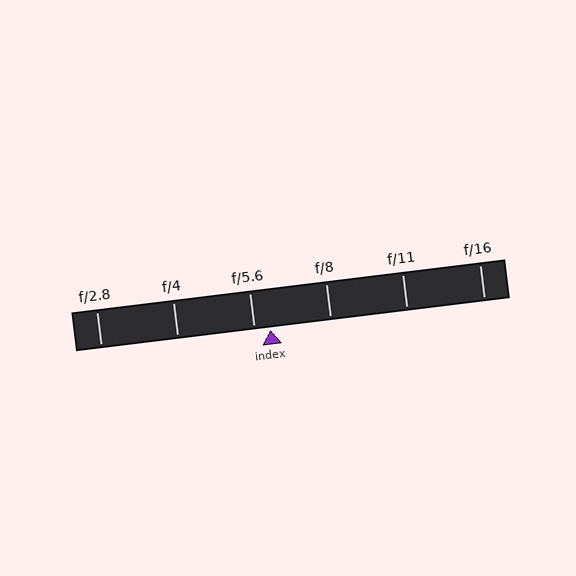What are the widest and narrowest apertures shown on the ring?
The widest aperture shown is f/2.8 and the narrowest is f/16.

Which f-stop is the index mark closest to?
The index mark is closest to f/5.6.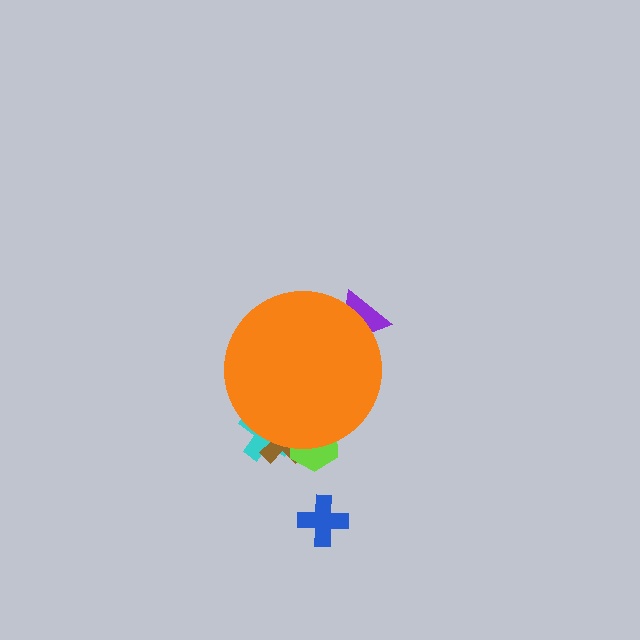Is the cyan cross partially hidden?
Yes, the cyan cross is partially hidden behind the orange circle.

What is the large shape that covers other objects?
An orange circle.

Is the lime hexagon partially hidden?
Yes, the lime hexagon is partially hidden behind the orange circle.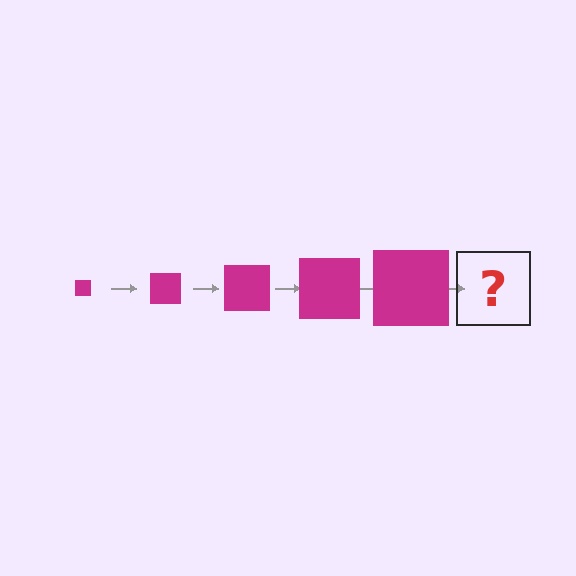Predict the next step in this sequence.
The next step is a magenta square, larger than the previous one.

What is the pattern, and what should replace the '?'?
The pattern is that the square gets progressively larger each step. The '?' should be a magenta square, larger than the previous one.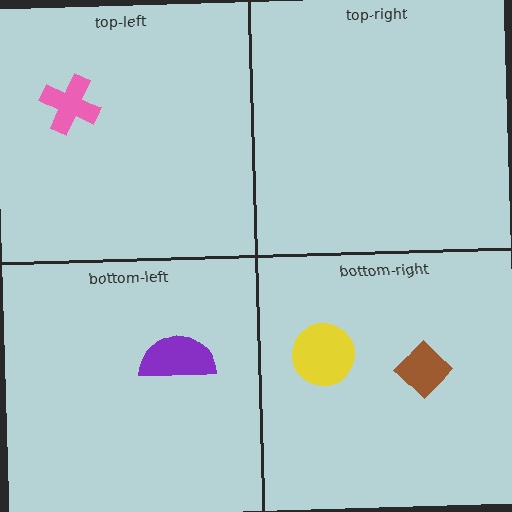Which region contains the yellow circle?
The bottom-right region.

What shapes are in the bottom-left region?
The purple semicircle.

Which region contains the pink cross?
The top-left region.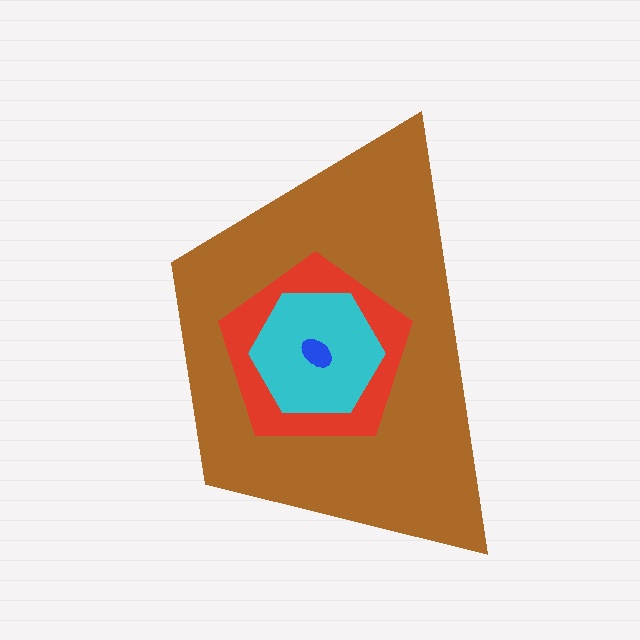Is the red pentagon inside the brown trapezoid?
Yes.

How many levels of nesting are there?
4.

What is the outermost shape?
The brown trapezoid.